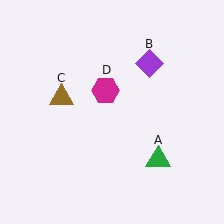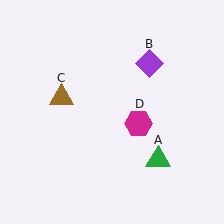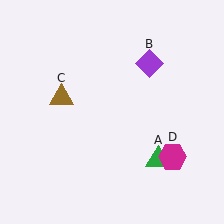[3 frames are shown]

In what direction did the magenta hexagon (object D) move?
The magenta hexagon (object D) moved down and to the right.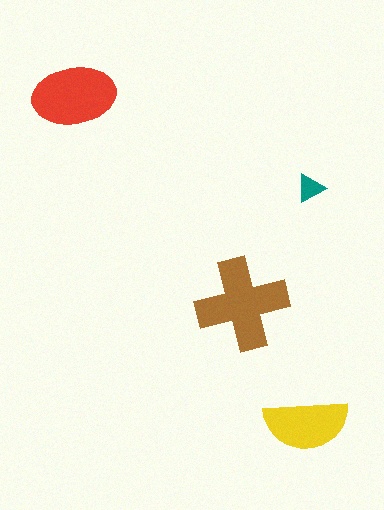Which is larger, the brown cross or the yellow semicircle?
The brown cross.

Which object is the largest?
The brown cross.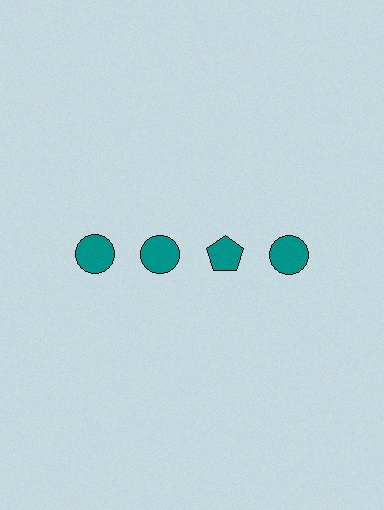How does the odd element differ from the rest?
It has a different shape: pentagon instead of circle.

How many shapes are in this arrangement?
There are 4 shapes arranged in a grid pattern.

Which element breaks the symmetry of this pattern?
The teal pentagon in the top row, center column breaks the symmetry. All other shapes are teal circles.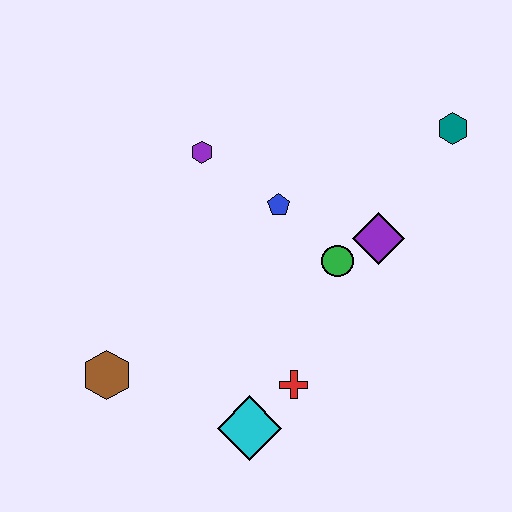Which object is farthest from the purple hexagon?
The cyan diamond is farthest from the purple hexagon.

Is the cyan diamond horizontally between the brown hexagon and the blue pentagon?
Yes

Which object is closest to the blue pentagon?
The green circle is closest to the blue pentagon.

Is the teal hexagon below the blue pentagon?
No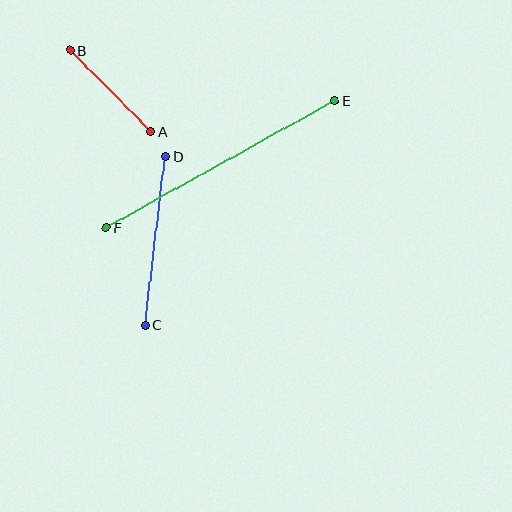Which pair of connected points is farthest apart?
Points E and F are farthest apart.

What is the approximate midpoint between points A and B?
The midpoint is at approximately (110, 91) pixels.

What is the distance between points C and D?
The distance is approximately 170 pixels.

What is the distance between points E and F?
The distance is approximately 261 pixels.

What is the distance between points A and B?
The distance is approximately 115 pixels.